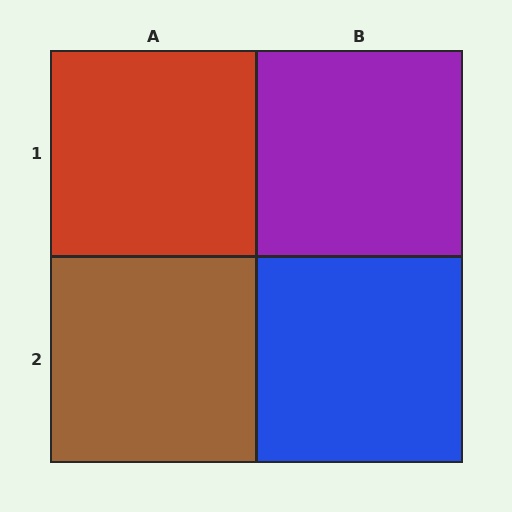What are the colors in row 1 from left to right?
Red, purple.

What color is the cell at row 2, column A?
Brown.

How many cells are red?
1 cell is red.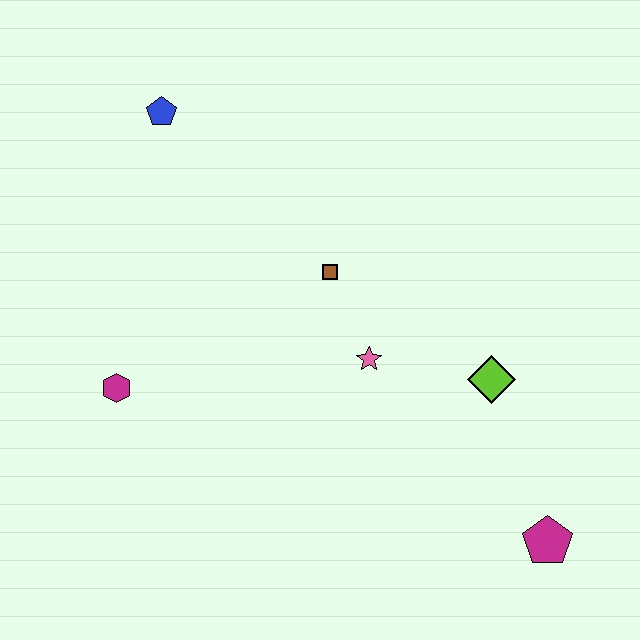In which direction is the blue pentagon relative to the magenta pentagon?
The blue pentagon is above the magenta pentagon.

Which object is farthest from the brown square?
The magenta pentagon is farthest from the brown square.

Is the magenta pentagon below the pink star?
Yes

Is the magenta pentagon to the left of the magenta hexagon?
No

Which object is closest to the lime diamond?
The pink star is closest to the lime diamond.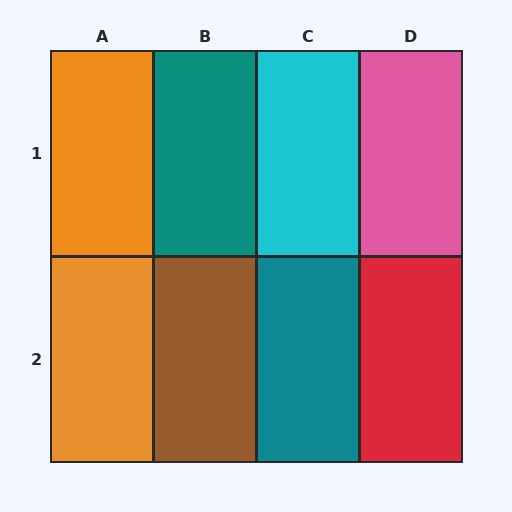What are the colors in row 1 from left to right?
Orange, teal, cyan, pink.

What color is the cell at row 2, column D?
Red.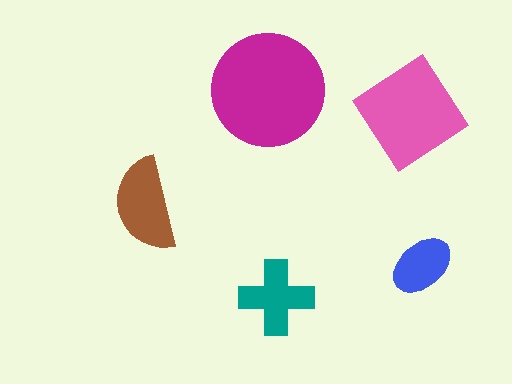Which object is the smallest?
The blue ellipse.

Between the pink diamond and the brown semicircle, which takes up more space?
The pink diamond.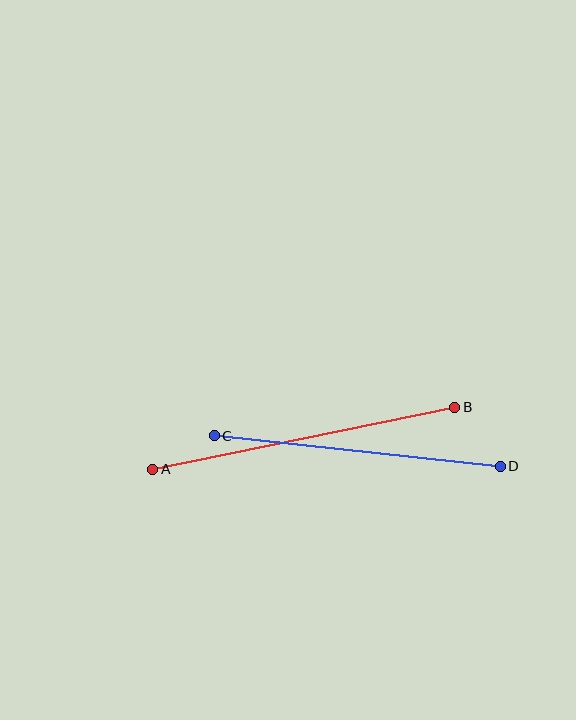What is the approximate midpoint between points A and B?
The midpoint is at approximately (304, 438) pixels.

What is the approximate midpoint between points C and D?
The midpoint is at approximately (357, 451) pixels.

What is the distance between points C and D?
The distance is approximately 288 pixels.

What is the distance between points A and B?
The distance is approximately 309 pixels.